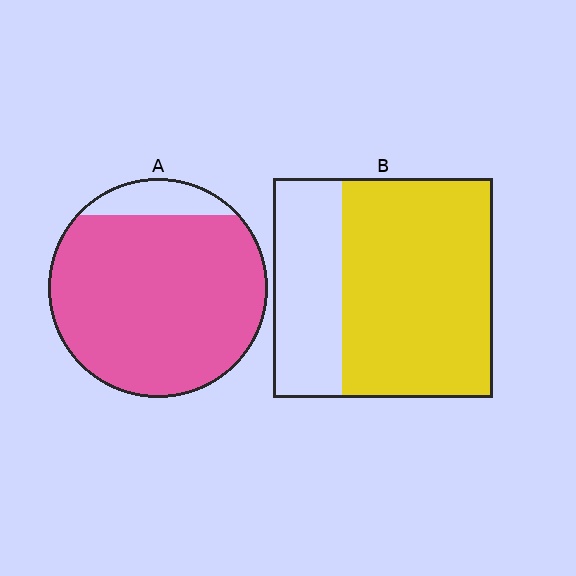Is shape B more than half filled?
Yes.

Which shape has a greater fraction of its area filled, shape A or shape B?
Shape A.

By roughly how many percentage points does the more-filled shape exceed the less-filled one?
By roughly 20 percentage points (A over B).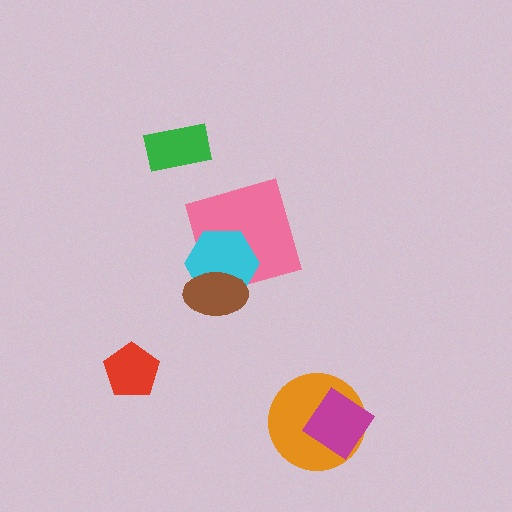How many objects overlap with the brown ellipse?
2 objects overlap with the brown ellipse.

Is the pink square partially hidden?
Yes, it is partially covered by another shape.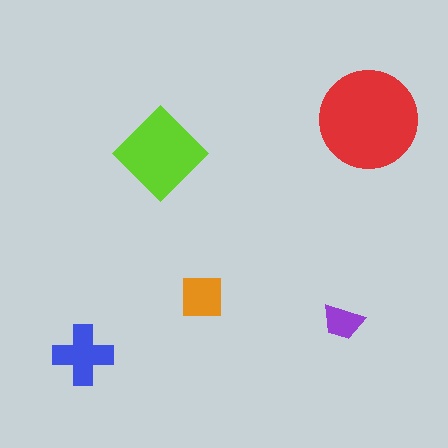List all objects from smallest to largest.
The purple trapezoid, the orange square, the blue cross, the lime diamond, the red circle.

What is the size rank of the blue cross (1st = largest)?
3rd.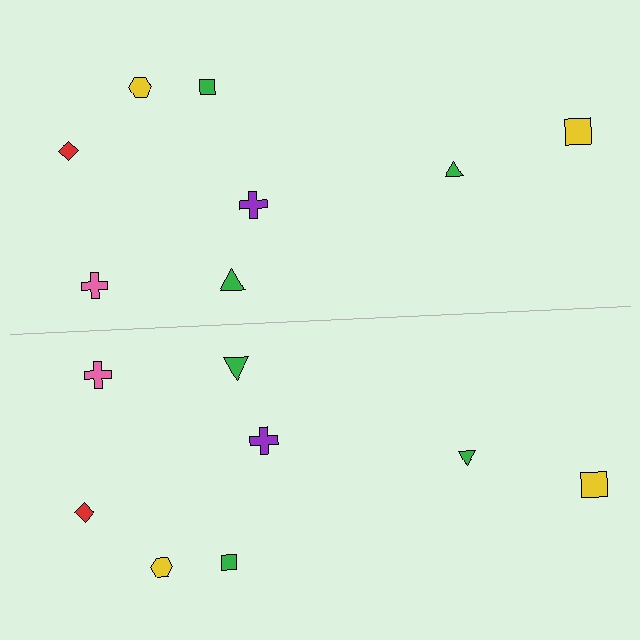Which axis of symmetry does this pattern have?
The pattern has a horizontal axis of symmetry running through the center of the image.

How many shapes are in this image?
There are 16 shapes in this image.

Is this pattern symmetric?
Yes, this pattern has bilateral (reflection) symmetry.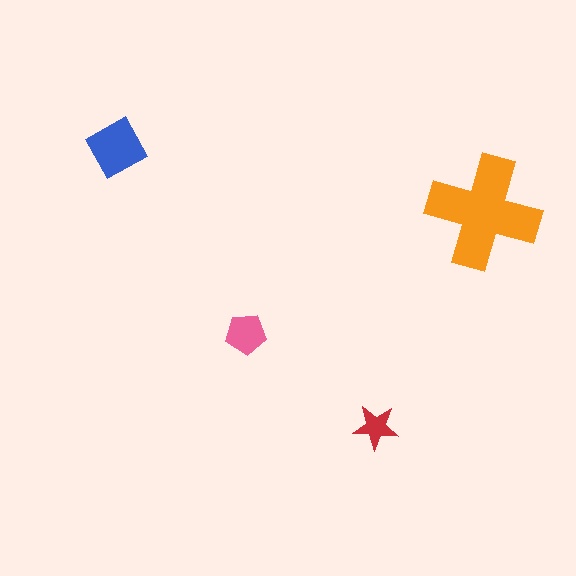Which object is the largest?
The orange cross.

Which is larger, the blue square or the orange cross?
The orange cross.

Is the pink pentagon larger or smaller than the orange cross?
Smaller.